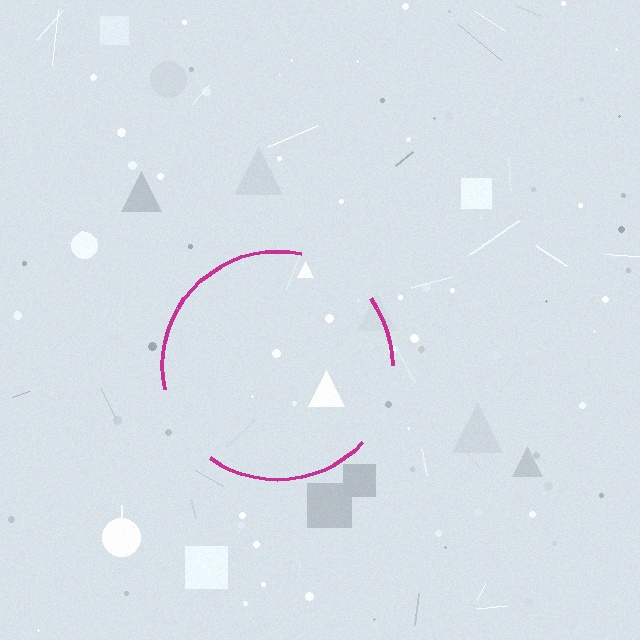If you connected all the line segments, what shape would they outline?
They would outline a circle.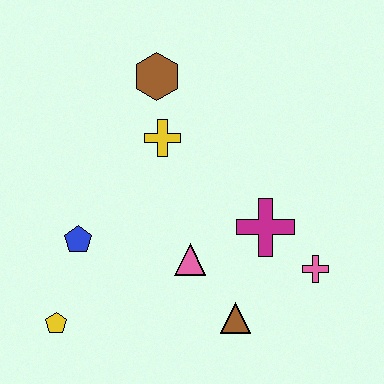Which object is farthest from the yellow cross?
The yellow pentagon is farthest from the yellow cross.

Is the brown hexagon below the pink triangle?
No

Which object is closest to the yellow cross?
The brown hexagon is closest to the yellow cross.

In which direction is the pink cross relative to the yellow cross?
The pink cross is to the right of the yellow cross.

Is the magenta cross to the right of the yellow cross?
Yes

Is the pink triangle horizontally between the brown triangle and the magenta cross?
No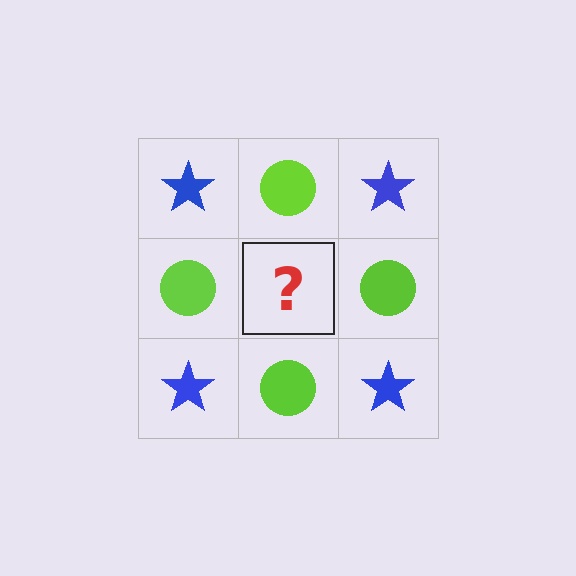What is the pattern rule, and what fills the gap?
The rule is that it alternates blue star and lime circle in a checkerboard pattern. The gap should be filled with a blue star.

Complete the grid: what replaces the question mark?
The question mark should be replaced with a blue star.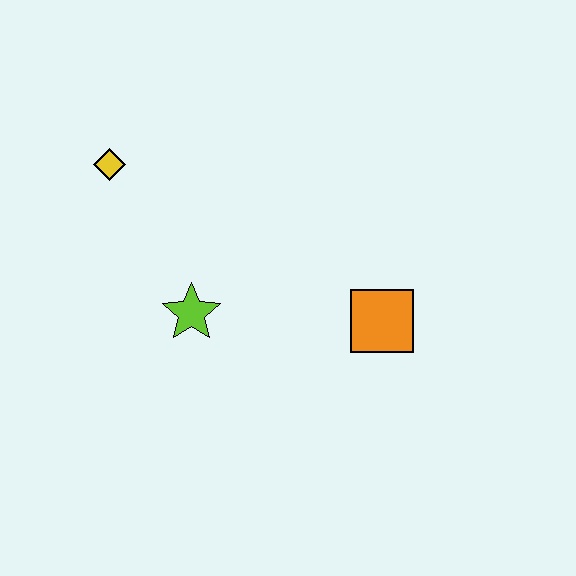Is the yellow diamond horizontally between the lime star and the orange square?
No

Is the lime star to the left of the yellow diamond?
No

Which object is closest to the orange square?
The lime star is closest to the orange square.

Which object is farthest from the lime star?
The orange square is farthest from the lime star.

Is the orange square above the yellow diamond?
No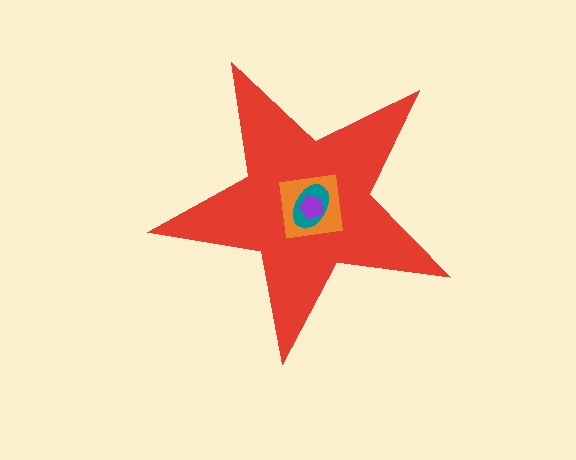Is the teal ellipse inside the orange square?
Yes.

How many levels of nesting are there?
4.